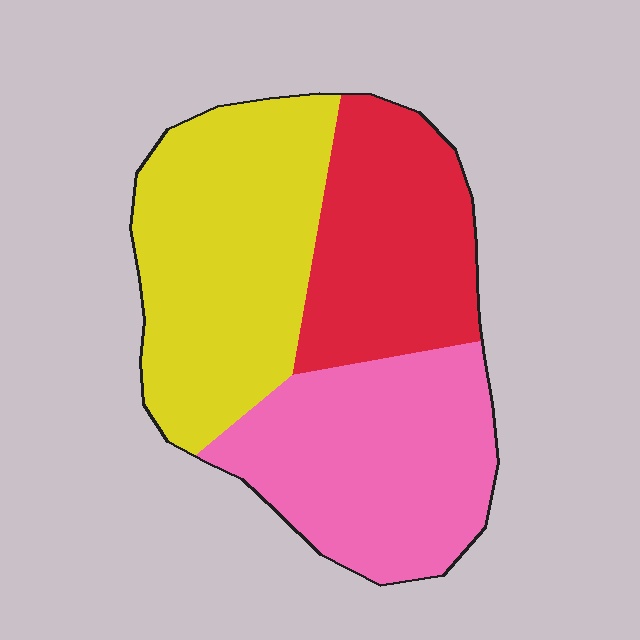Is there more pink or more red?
Pink.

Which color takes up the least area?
Red, at roughly 25%.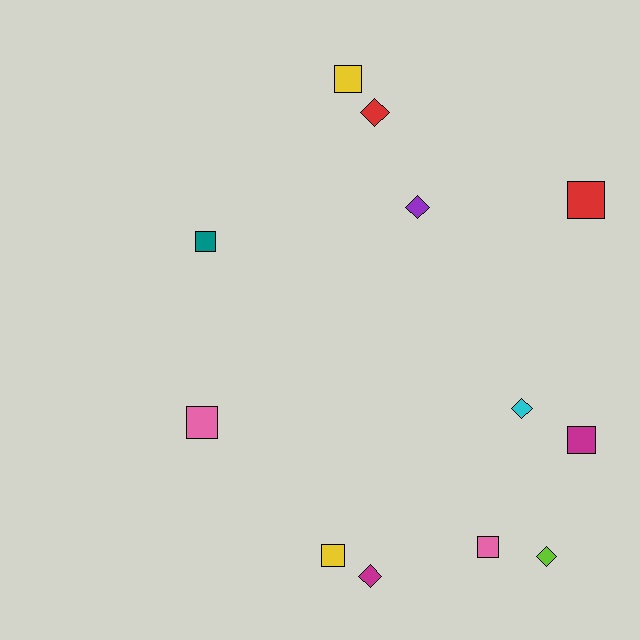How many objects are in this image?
There are 12 objects.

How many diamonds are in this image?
There are 5 diamonds.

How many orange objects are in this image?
There are no orange objects.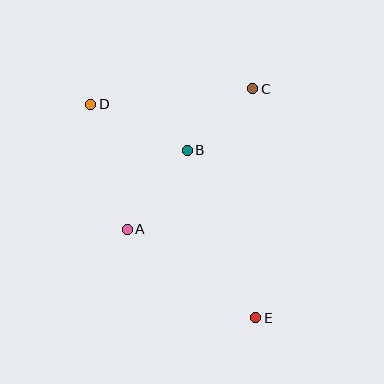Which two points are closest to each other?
Points B and C are closest to each other.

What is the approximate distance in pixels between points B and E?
The distance between B and E is approximately 181 pixels.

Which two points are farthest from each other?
Points D and E are farthest from each other.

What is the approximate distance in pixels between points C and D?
The distance between C and D is approximately 163 pixels.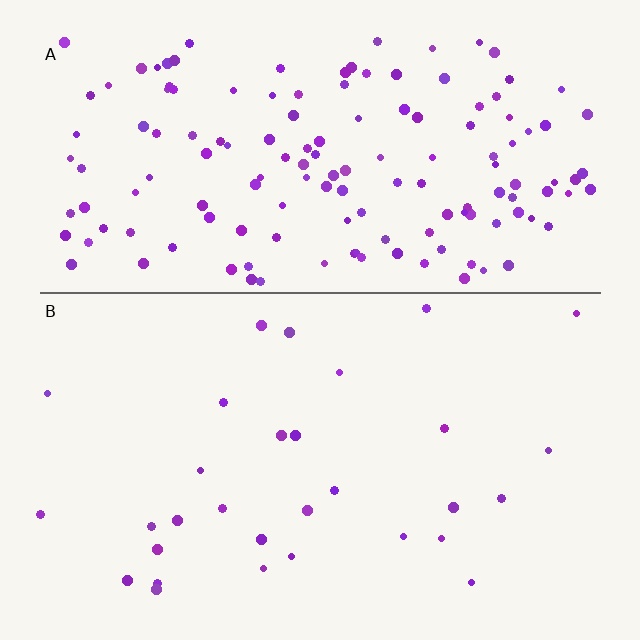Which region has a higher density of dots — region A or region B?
A (the top).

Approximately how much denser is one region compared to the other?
Approximately 4.9× — region A over region B.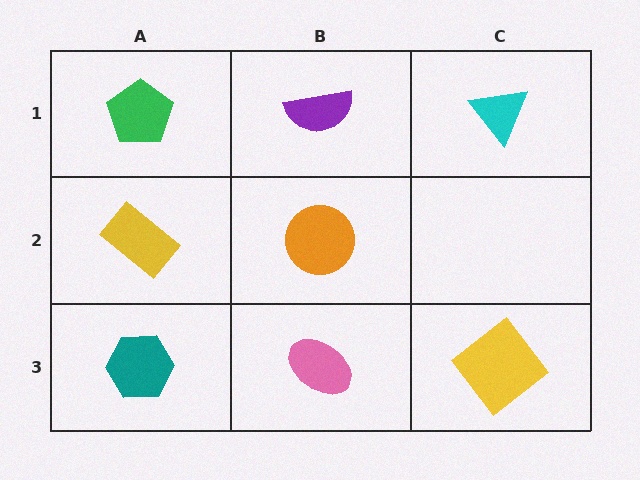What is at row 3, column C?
A yellow diamond.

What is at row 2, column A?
A yellow rectangle.